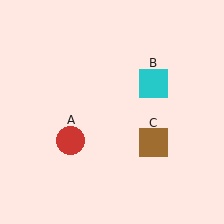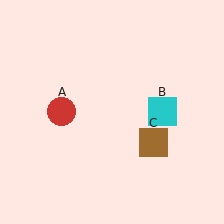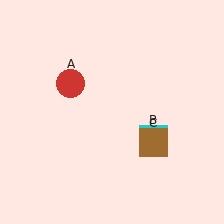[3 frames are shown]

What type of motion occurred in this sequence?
The red circle (object A), cyan square (object B) rotated clockwise around the center of the scene.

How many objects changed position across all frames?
2 objects changed position: red circle (object A), cyan square (object B).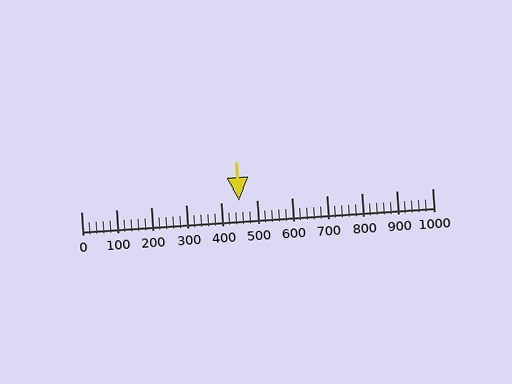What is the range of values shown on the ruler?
The ruler shows values from 0 to 1000.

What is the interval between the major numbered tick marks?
The major tick marks are spaced 100 units apart.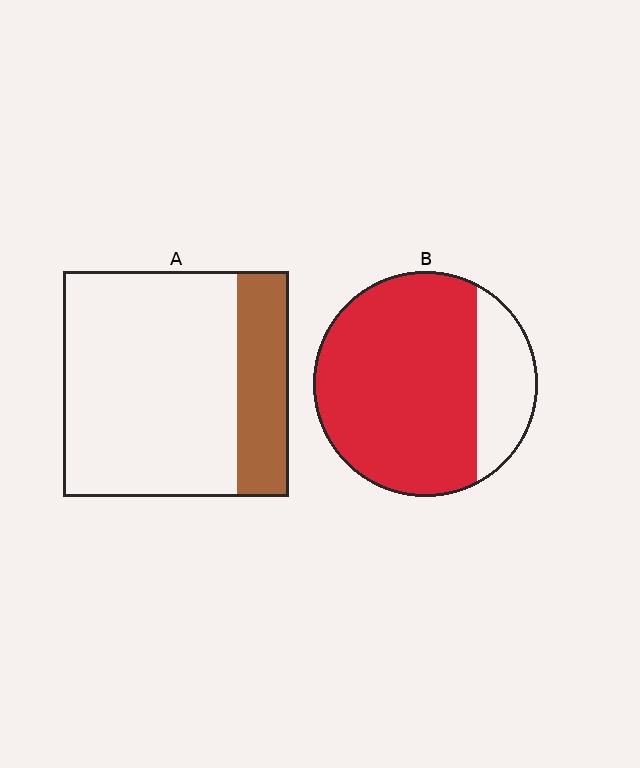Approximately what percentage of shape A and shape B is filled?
A is approximately 25% and B is approximately 80%.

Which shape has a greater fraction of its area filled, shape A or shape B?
Shape B.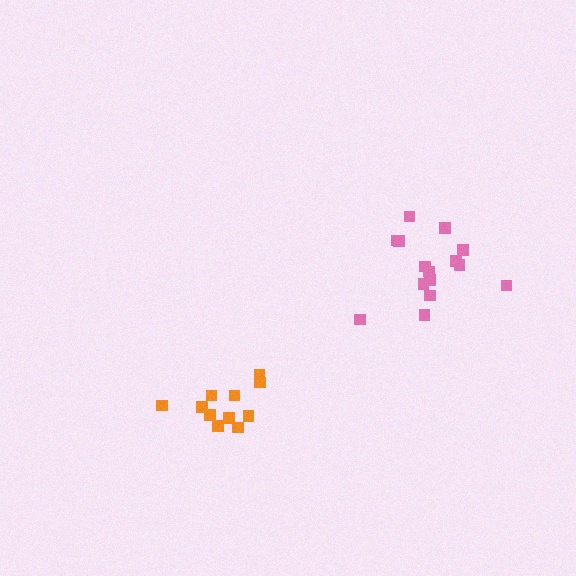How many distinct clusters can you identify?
There are 2 distinct clusters.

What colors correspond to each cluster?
The clusters are colored: pink, orange.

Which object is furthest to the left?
The orange cluster is leftmost.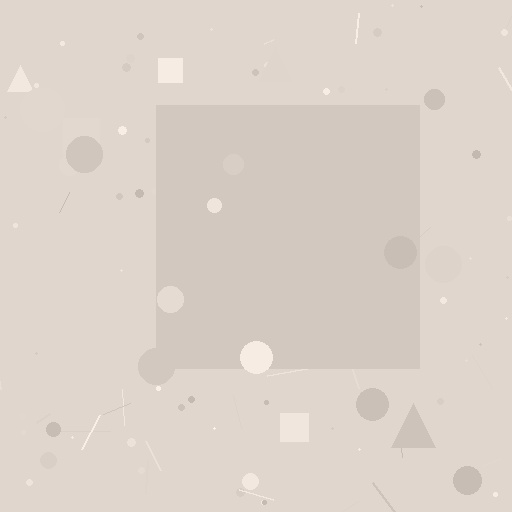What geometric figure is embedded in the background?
A square is embedded in the background.